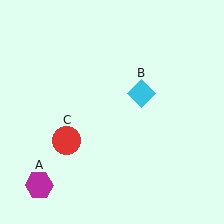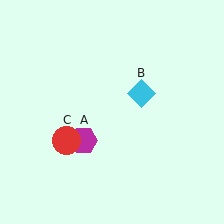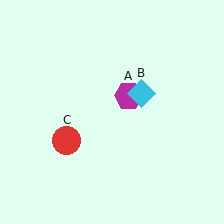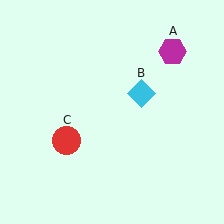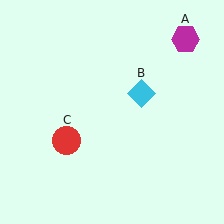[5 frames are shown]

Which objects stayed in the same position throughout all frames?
Cyan diamond (object B) and red circle (object C) remained stationary.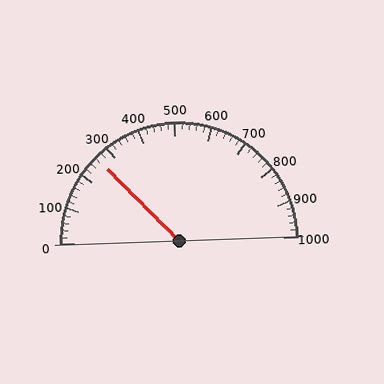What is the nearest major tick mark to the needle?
The nearest major tick mark is 300.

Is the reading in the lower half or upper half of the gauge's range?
The reading is in the lower half of the range (0 to 1000).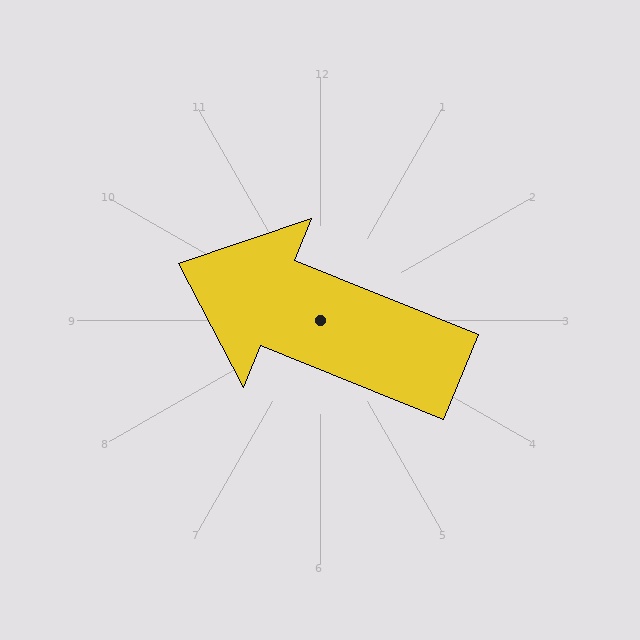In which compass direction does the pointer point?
West.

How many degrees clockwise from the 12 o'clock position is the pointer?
Approximately 292 degrees.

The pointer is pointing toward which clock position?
Roughly 10 o'clock.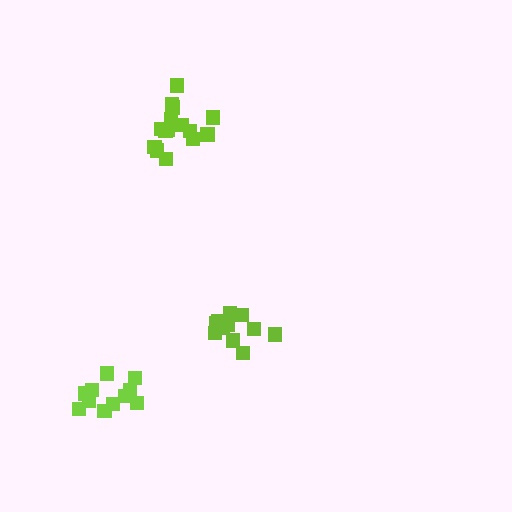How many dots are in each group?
Group 1: 12 dots, Group 2: 15 dots, Group 3: 11 dots (38 total).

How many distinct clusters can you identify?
There are 3 distinct clusters.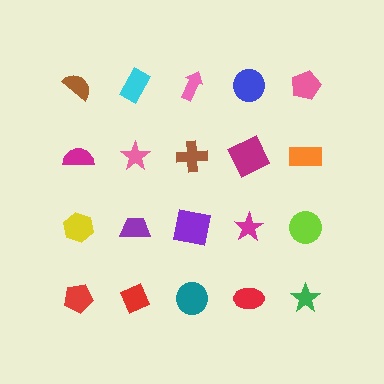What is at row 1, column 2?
A cyan rectangle.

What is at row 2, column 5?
An orange rectangle.